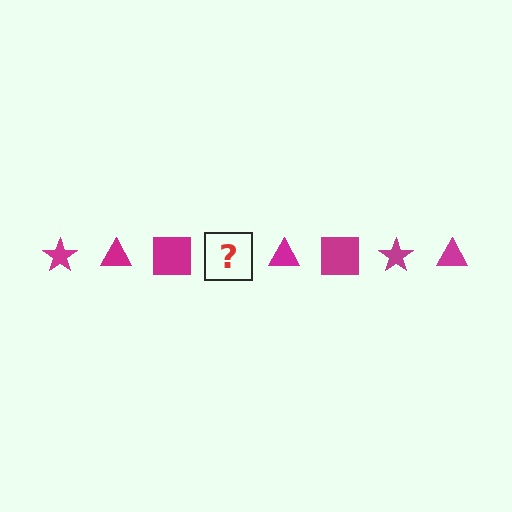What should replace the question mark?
The question mark should be replaced with a magenta star.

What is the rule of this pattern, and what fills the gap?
The rule is that the pattern cycles through star, triangle, square shapes in magenta. The gap should be filled with a magenta star.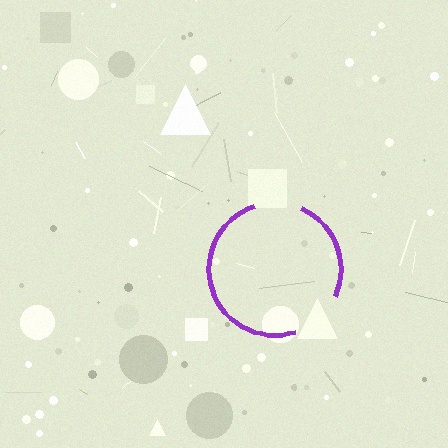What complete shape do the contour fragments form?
The contour fragments form a circle.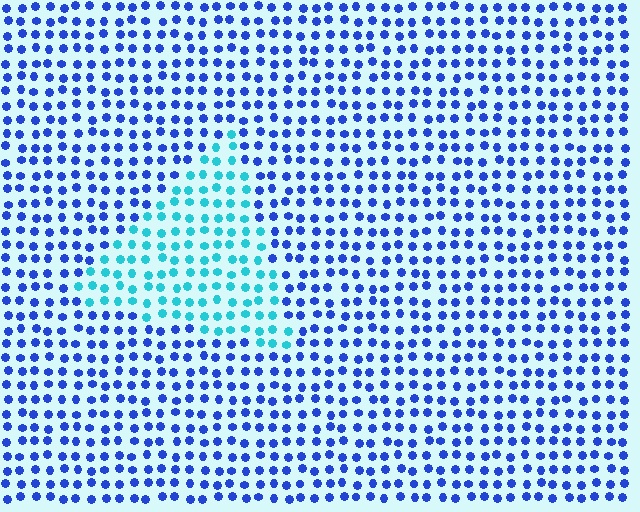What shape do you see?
I see a triangle.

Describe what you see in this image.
The image is filled with small blue elements in a uniform arrangement. A triangle-shaped region is visible where the elements are tinted to a slightly different hue, forming a subtle color boundary.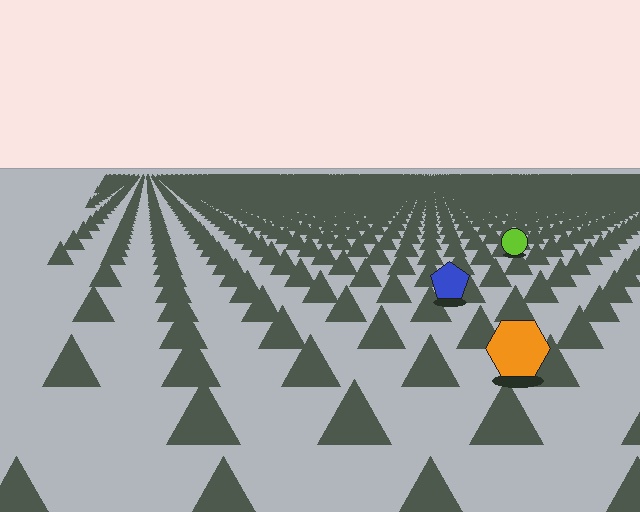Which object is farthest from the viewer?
The lime circle is farthest from the viewer. It appears smaller and the ground texture around it is denser.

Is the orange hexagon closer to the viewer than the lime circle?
Yes. The orange hexagon is closer — you can tell from the texture gradient: the ground texture is coarser near it.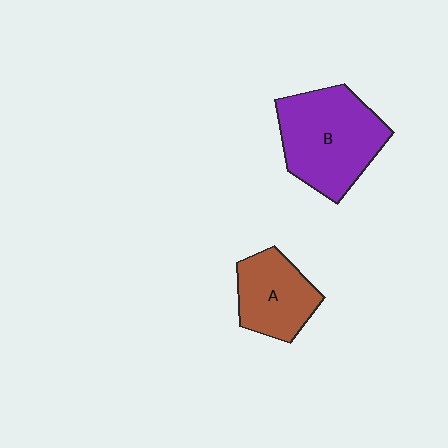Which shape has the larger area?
Shape B (purple).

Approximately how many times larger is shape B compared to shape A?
Approximately 1.6 times.